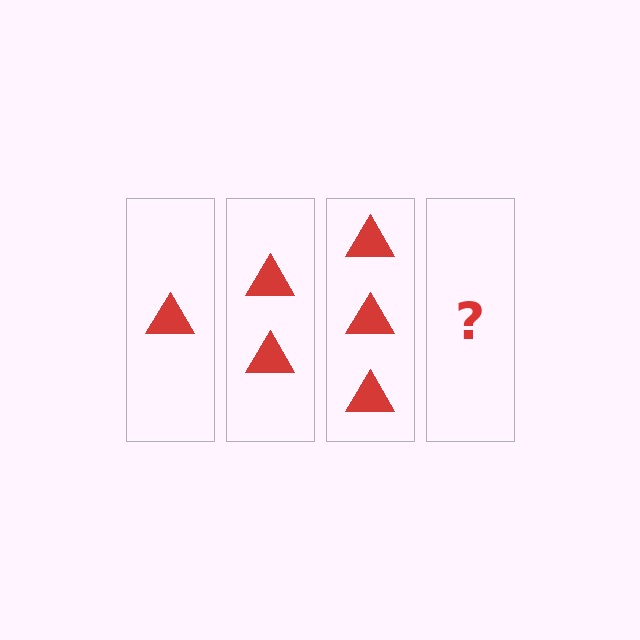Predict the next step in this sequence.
The next step is 4 triangles.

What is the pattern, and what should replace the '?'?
The pattern is that each step adds one more triangle. The '?' should be 4 triangles.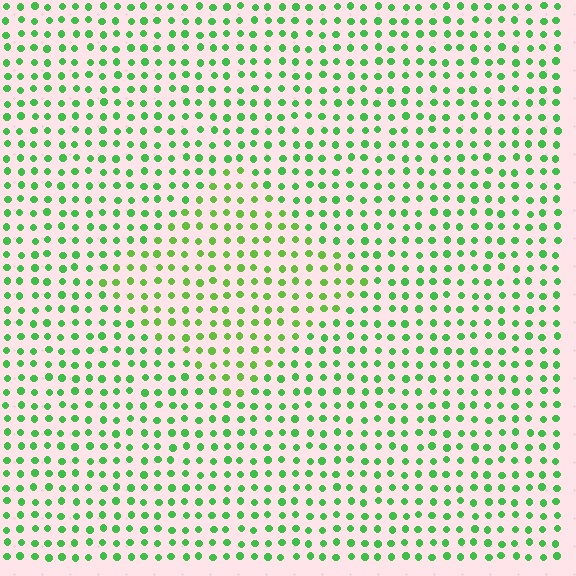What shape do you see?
I see a diamond.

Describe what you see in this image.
The image is filled with small green elements in a uniform arrangement. A diamond-shaped region is visible where the elements are tinted to a slightly different hue, forming a subtle color boundary.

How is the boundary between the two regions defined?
The boundary is defined purely by a slight shift in hue (about 22 degrees). Spacing, size, and orientation are identical on both sides.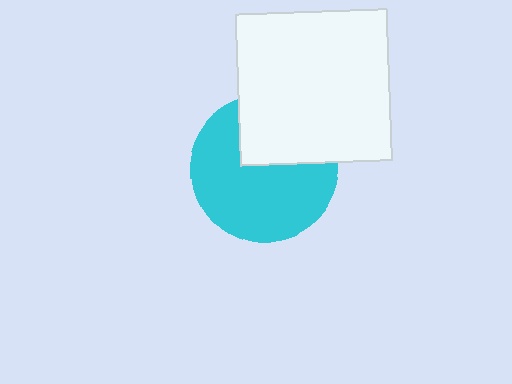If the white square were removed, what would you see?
You would see the complete cyan circle.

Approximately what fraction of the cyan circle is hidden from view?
Roughly 33% of the cyan circle is hidden behind the white square.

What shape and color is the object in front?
The object in front is a white square.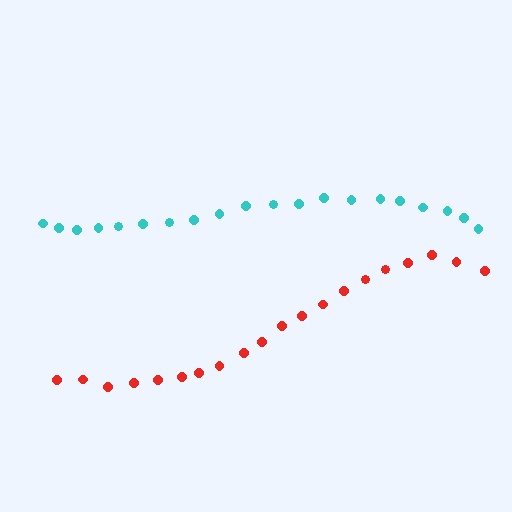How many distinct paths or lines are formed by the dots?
There are 2 distinct paths.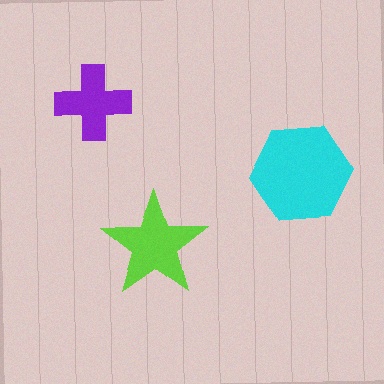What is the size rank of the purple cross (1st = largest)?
3rd.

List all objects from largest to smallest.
The cyan hexagon, the lime star, the purple cross.